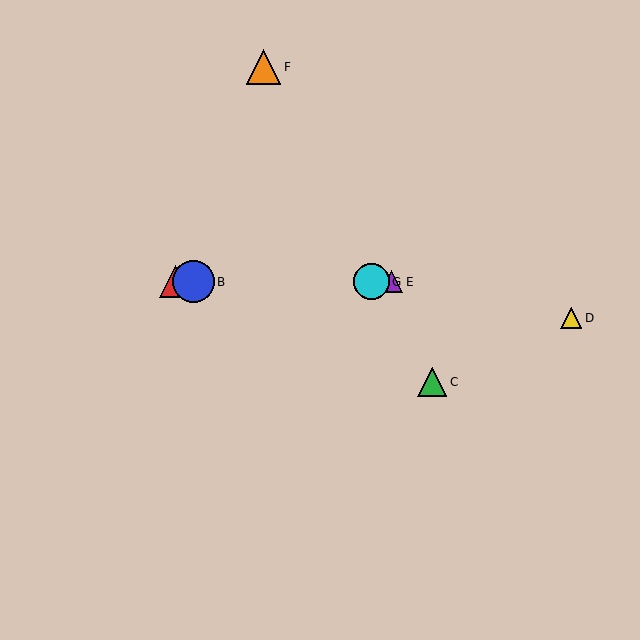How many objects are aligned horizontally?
4 objects (A, B, E, G) are aligned horizontally.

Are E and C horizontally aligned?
No, E is at y≈282 and C is at y≈382.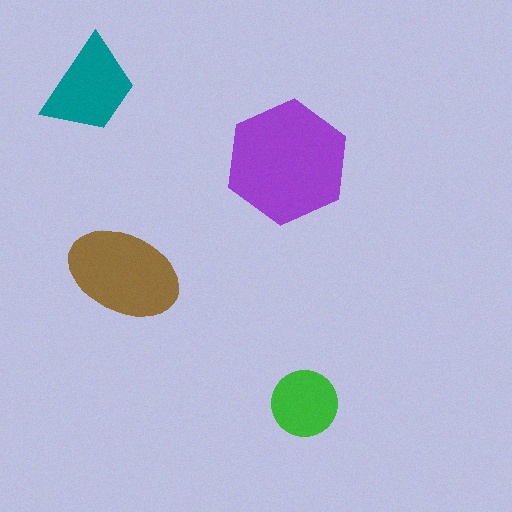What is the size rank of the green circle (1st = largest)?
4th.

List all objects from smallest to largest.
The green circle, the teal trapezoid, the brown ellipse, the purple hexagon.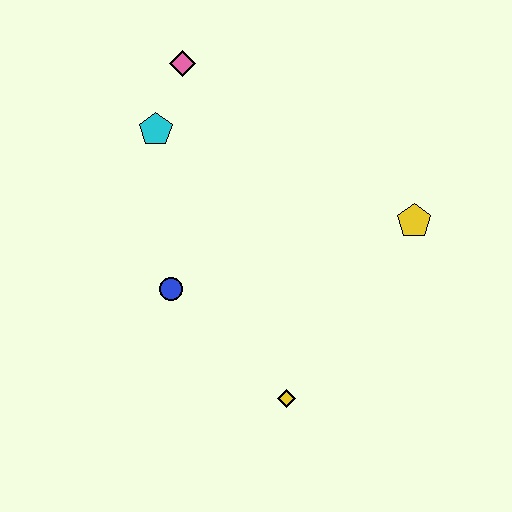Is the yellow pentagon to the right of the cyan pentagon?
Yes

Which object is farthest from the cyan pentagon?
The yellow diamond is farthest from the cyan pentagon.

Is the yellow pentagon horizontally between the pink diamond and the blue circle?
No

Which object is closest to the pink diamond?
The cyan pentagon is closest to the pink diamond.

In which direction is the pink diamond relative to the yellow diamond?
The pink diamond is above the yellow diamond.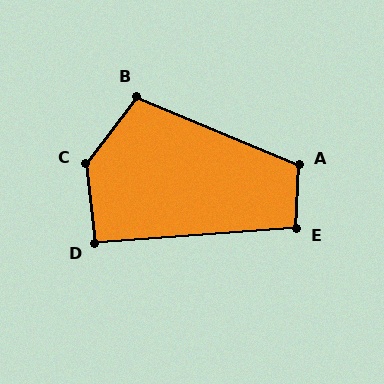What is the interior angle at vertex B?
Approximately 105 degrees (obtuse).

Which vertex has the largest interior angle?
C, at approximately 136 degrees.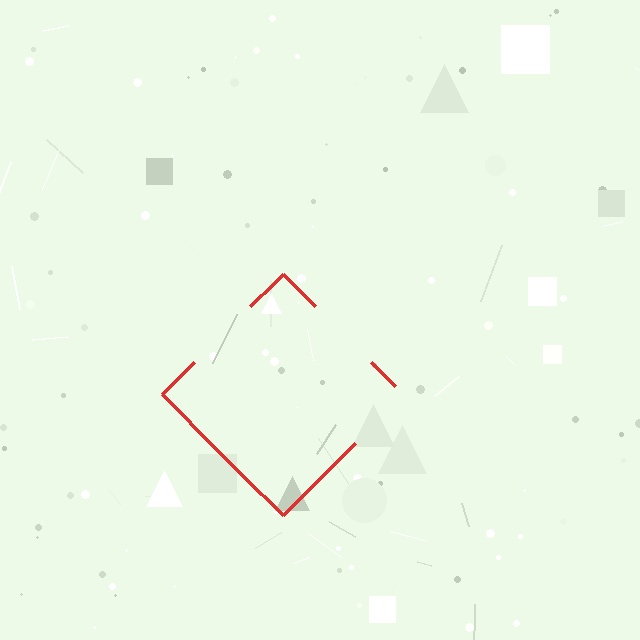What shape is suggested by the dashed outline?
The dashed outline suggests a diamond.